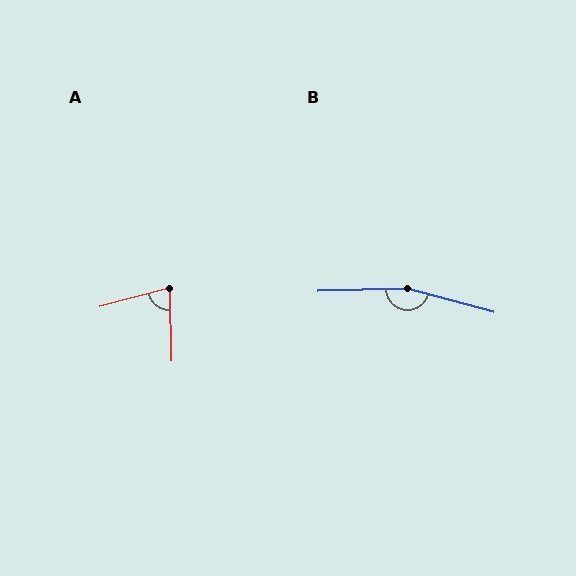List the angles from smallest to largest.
A (76°), B (163°).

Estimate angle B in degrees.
Approximately 163 degrees.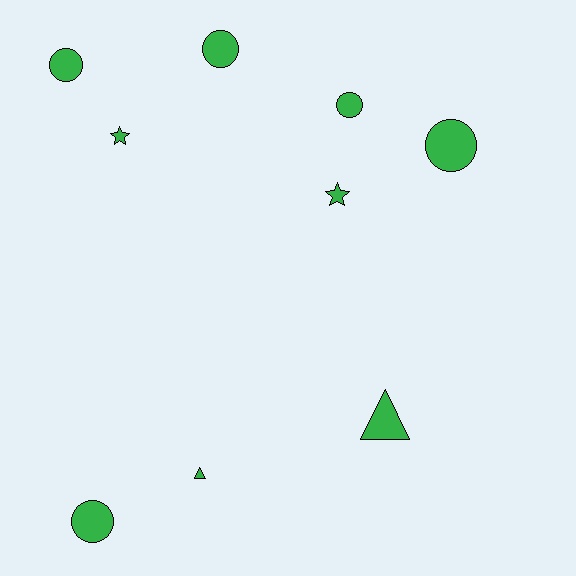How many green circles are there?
There are 5 green circles.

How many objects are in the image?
There are 9 objects.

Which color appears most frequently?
Green, with 9 objects.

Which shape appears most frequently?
Circle, with 5 objects.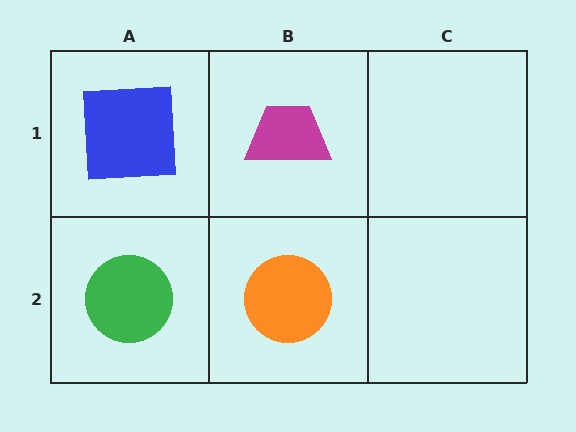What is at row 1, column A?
A blue square.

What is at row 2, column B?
An orange circle.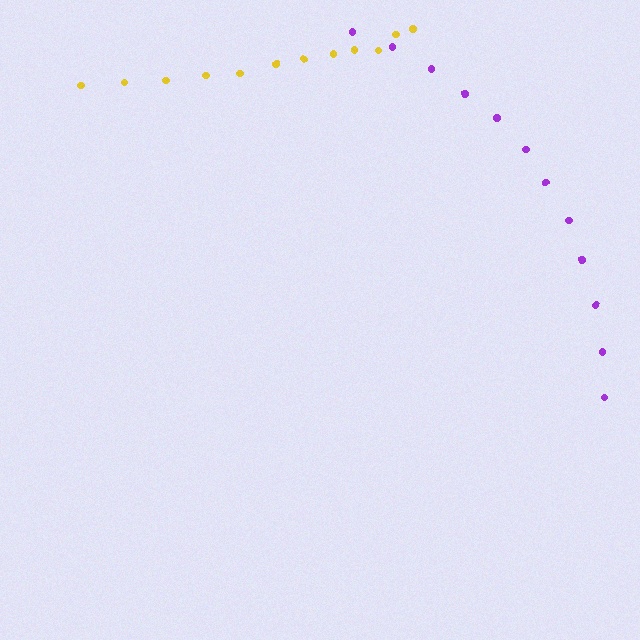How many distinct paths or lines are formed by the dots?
There are 2 distinct paths.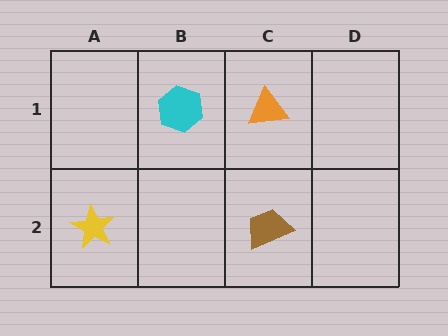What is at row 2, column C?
A brown trapezoid.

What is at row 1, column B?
A cyan hexagon.